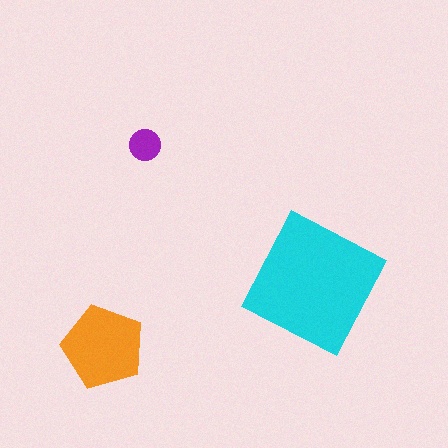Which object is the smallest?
The purple circle.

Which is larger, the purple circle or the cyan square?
The cyan square.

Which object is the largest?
The cyan square.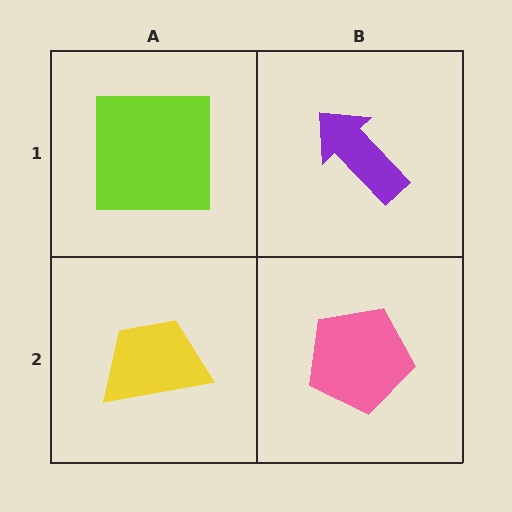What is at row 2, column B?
A pink pentagon.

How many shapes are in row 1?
2 shapes.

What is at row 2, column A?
A yellow trapezoid.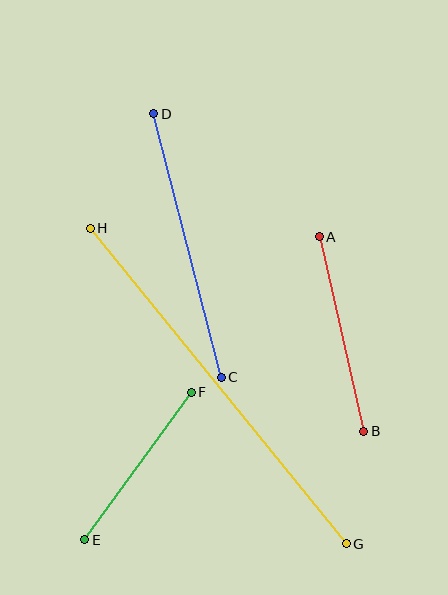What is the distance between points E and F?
The distance is approximately 182 pixels.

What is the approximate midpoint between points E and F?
The midpoint is at approximately (138, 466) pixels.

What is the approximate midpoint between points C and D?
The midpoint is at approximately (188, 246) pixels.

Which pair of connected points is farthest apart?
Points G and H are farthest apart.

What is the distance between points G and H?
The distance is approximately 406 pixels.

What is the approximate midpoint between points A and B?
The midpoint is at approximately (342, 334) pixels.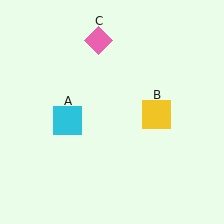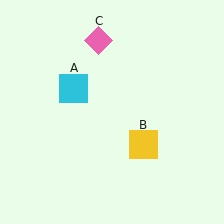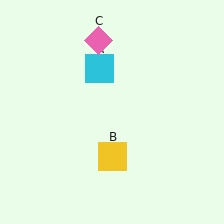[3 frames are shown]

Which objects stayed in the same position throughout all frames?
Pink diamond (object C) remained stationary.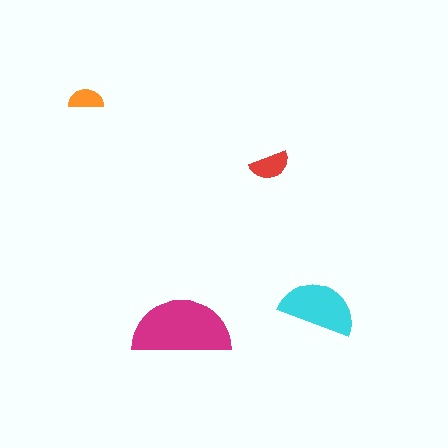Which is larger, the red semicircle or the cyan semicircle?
The cyan one.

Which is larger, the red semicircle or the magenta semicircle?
The magenta one.